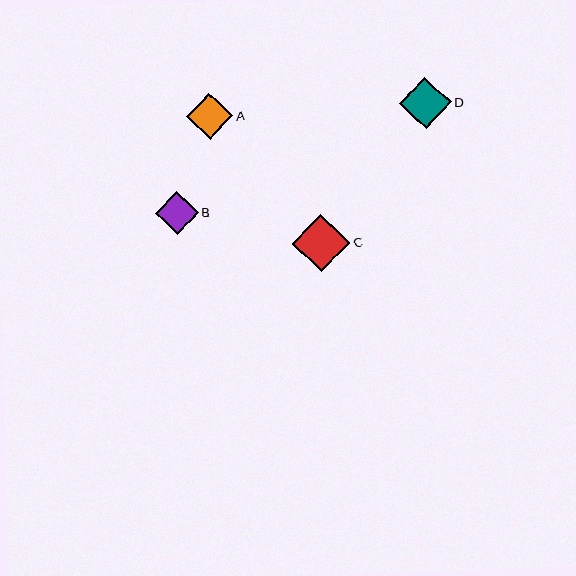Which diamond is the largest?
Diamond C is the largest with a size of approximately 58 pixels.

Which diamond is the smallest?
Diamond B is the smallest with a size of approximately 43 pixels.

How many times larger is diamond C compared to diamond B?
Diamond C is approximately 1.3 times the size of diamond B.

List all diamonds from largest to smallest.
From largest to smallest: C, D, A, B.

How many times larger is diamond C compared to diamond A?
Diamond C is approximately 1.3 times the size of diamond A.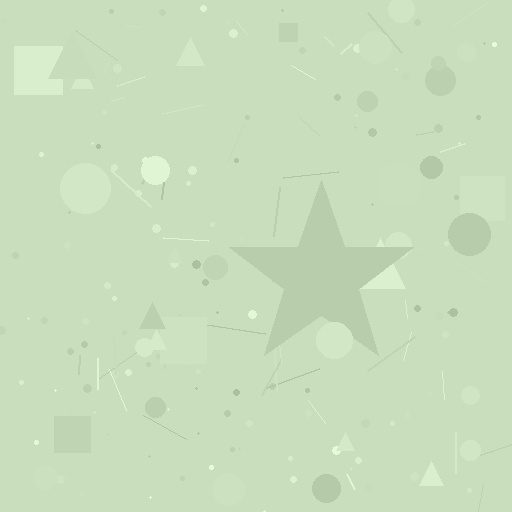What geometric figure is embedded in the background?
A star is embedded in the background.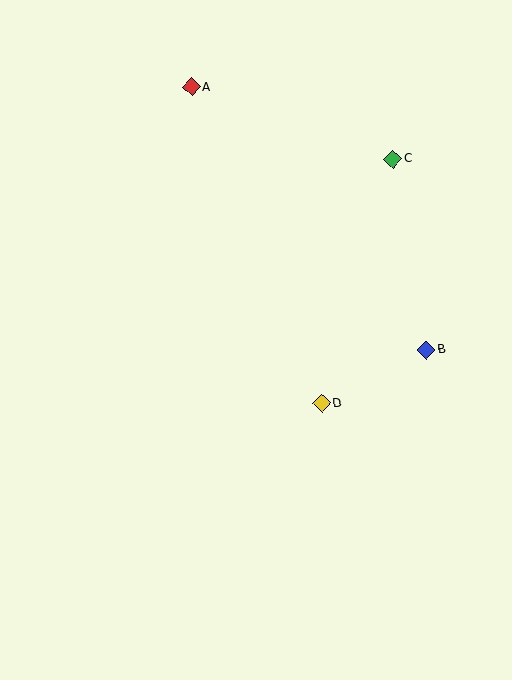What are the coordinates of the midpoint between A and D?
The midpoint between A and D is at (257, 245).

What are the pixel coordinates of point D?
Point D is at (322, 403).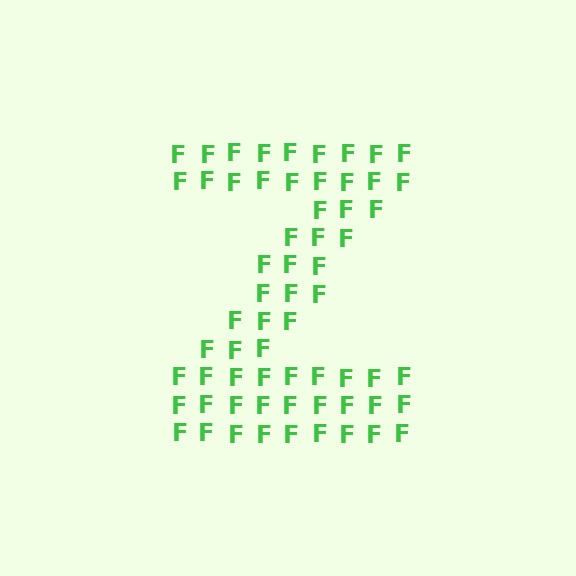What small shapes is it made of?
It is made of small letter F's.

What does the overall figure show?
The overall figure shows the letter Z.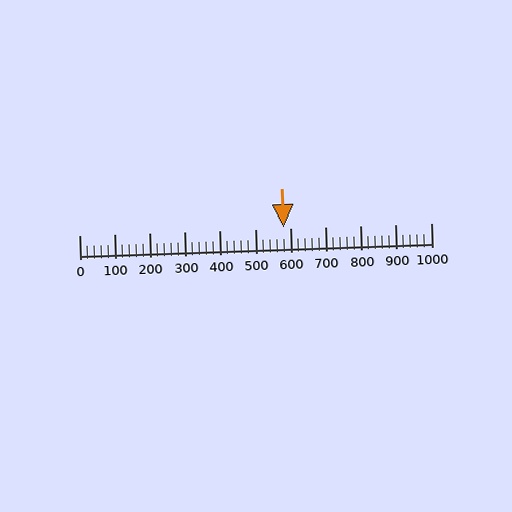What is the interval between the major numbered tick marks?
The major tick marks are spaced 100 units apart.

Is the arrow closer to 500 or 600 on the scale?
The arrow is closer to 600.